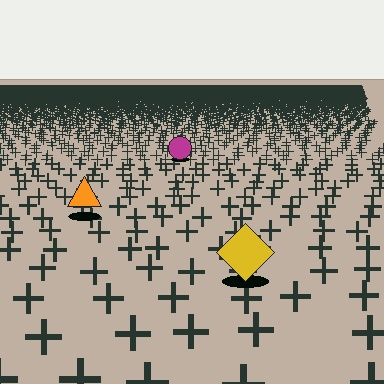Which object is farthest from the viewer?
The magenta circle is farthest from the viewer. It appears smaller and the ground texture around it is denser.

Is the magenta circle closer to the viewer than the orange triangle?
No. The orange triangle is closer — you can tell from the texture gradient: the ground texture is coarser near it.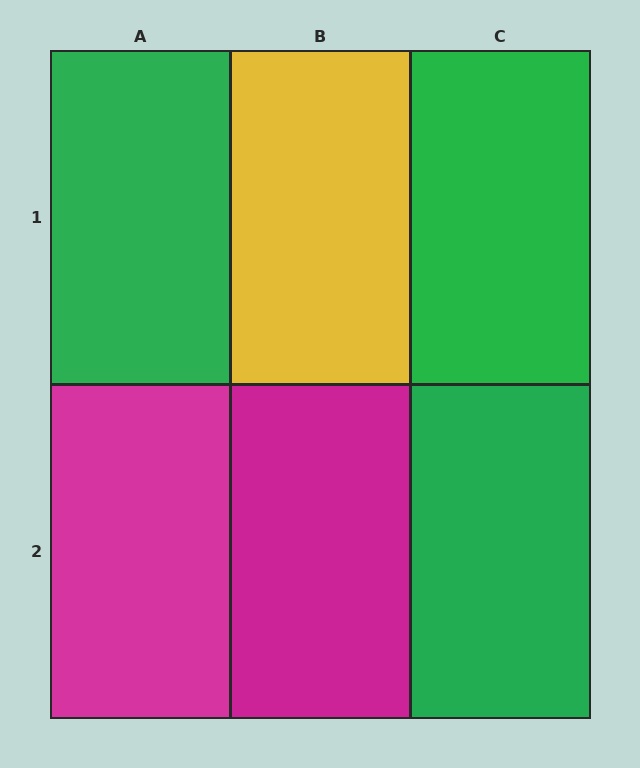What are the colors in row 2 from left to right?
Magenta, magenta, green.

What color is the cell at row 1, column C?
Green.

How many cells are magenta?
2 cells are magenta.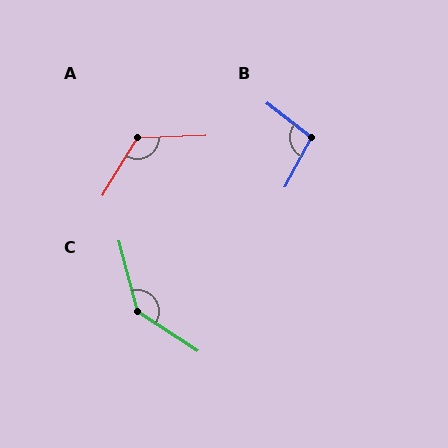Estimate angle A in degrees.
Approximately 124 degrees.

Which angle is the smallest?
B, at approximately 100 degrees.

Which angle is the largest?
C, at approximately 138 degrees.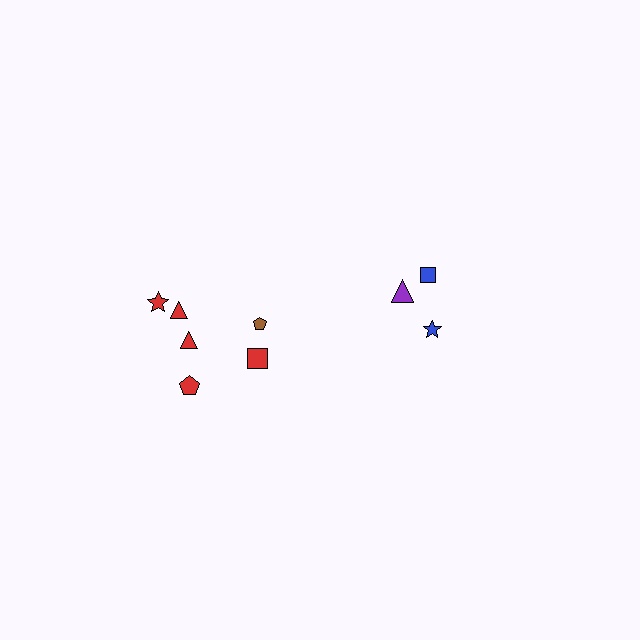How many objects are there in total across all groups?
There are 9 objects.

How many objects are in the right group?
There are 3 objects.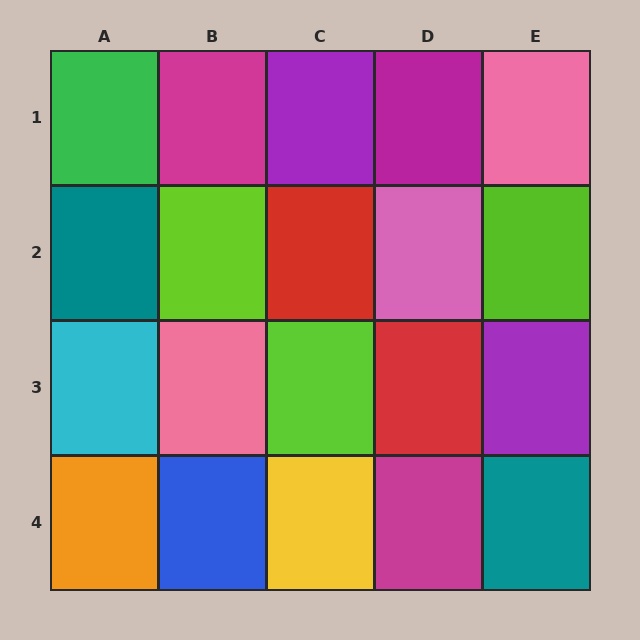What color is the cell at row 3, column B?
Pink.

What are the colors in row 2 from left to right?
Teal, lime, red, pink, lime.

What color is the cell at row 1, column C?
Purple.